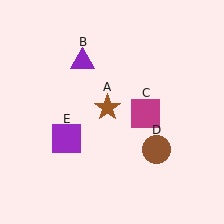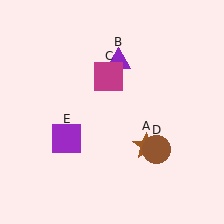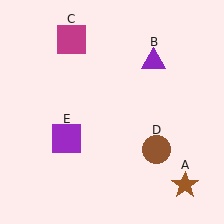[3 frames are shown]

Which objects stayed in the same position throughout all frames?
Brown circle (object D) and purple square (object E) remained stationary.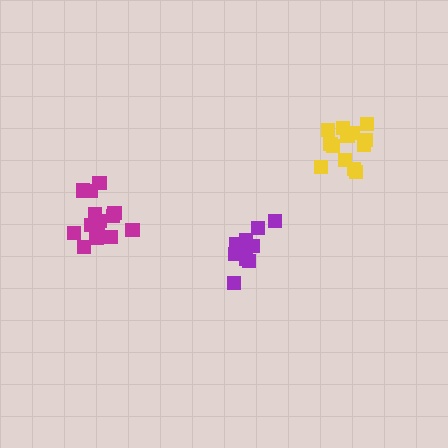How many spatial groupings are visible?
There are 3 spatial groupings.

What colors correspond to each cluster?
The clusters are colored: purple, magenta, yellow.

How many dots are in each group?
Group 1: 10 dots, Group 2: 14 dots, Group 3: 13 dots (37 total).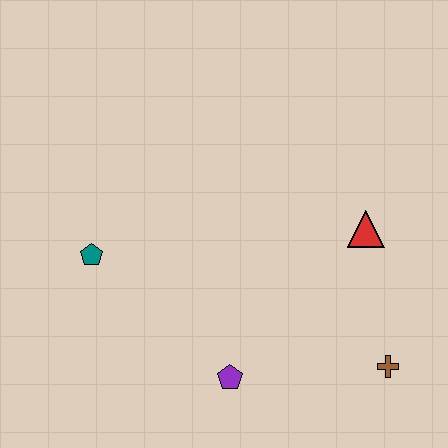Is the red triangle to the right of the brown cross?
No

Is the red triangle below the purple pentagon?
No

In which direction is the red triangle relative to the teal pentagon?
The red triangle is to the right of the teal pentagon.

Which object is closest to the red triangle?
The brown cross is closest to the red triangle.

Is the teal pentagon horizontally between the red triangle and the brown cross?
No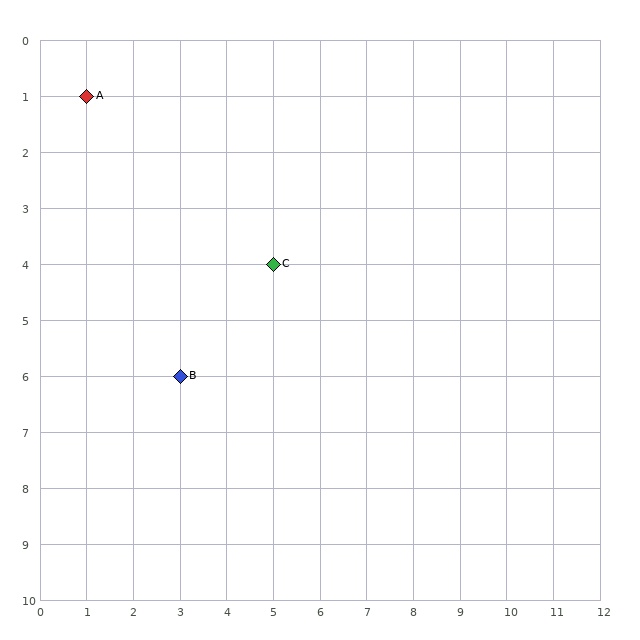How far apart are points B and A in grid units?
Points B and A are 2 columns and 5 rows apart (about 5.4 grid units diagonally).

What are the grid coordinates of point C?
Point C is at grid coordinates (5, 4).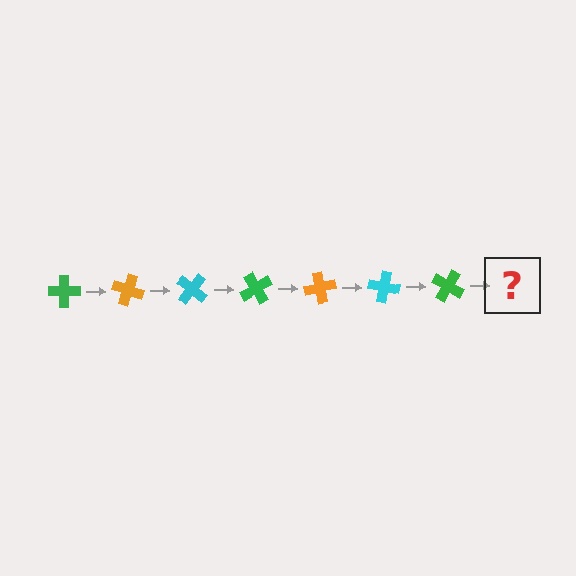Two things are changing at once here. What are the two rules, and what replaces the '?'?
The two rules are that it rotates 20 degrees each step and the color cycles through green, orange, and cyan. The '?' should be an orange cross, rotated 140 degrees from the start.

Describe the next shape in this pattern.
It should be an orange cross, rotated 140 degrees from the start.